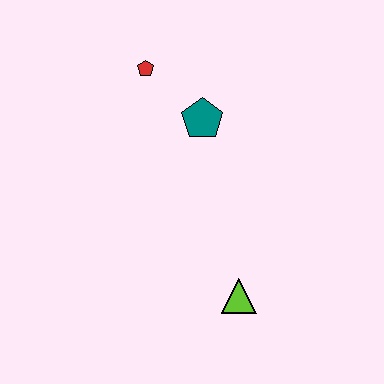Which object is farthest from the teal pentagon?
The lime triangle is farthest from the teal pentagon.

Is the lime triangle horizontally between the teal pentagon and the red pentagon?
No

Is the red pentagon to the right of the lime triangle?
No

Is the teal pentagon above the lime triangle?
Yes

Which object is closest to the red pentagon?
The teal pentagon is closest to the red pentagon.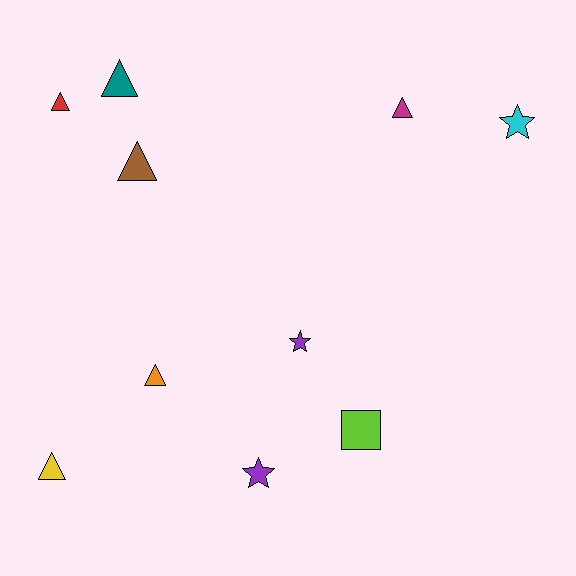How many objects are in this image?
There are 10 objects.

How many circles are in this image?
There are no circles.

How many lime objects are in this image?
There is 1 lime object.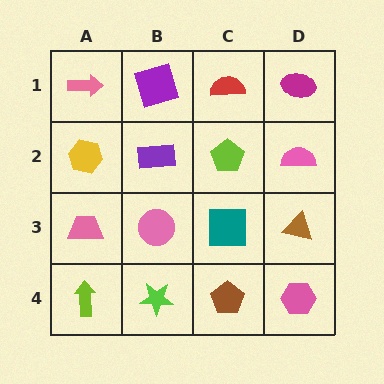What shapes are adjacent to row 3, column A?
A yellow hexagon (row 2, column A), a lime arrow (row 4, column A), a pink circle (row 3, column B).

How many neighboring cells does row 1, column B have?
3.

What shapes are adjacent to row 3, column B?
A purple rectangle (row 2, column B), a lime star (row 4, column B), a pink trapezoid (row 3, column A), a teal square (row 3, column C).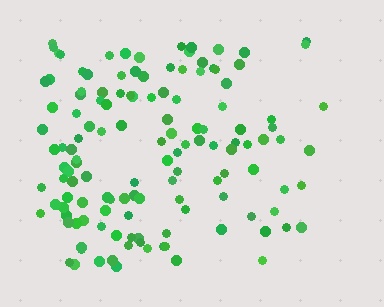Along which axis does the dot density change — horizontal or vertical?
Horizontal.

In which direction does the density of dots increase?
From right to left, with the left side densest.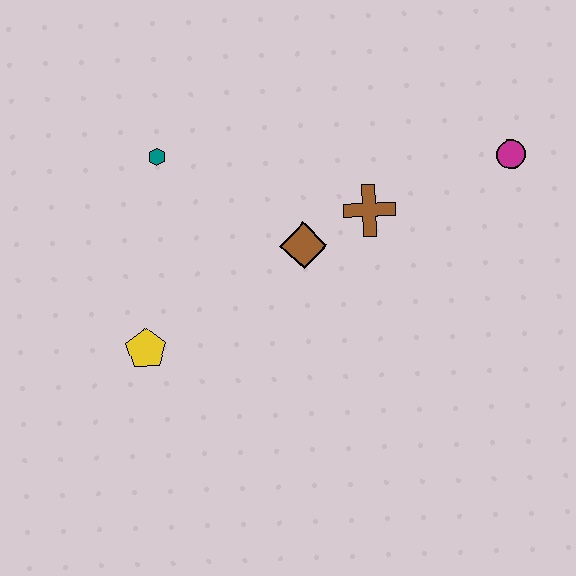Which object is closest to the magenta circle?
The brown cross is closest to the magenta circle.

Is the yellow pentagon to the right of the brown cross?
No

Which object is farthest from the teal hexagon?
The magenta circle is farthest from the teal hexagon.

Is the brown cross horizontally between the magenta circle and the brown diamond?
Yes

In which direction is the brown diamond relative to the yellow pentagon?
The brown diamond is to the right of the yellow pentagon.